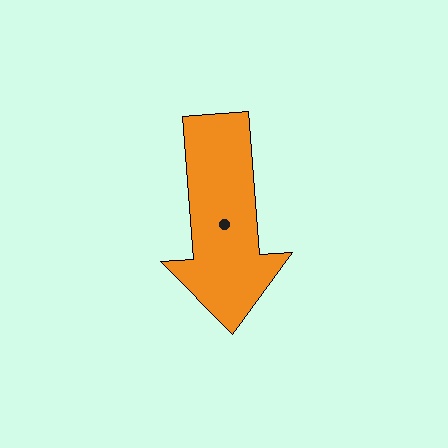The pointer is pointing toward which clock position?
Roughly 6 o'clock.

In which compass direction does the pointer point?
South.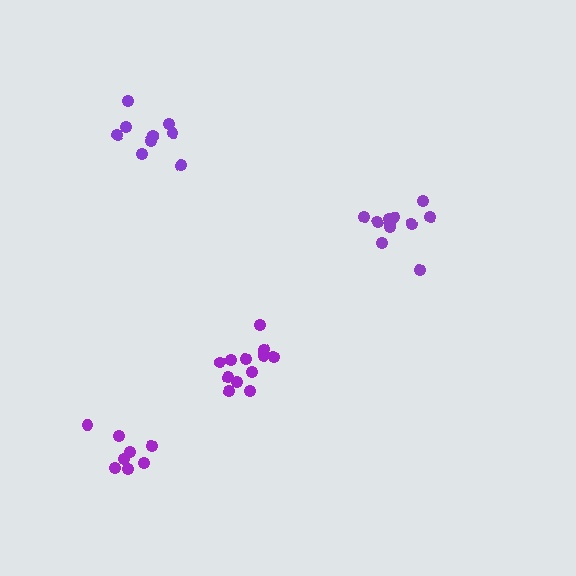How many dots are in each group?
Group 1: 12 dots, Group 2: 11 dots, Group 3: 8 dots, Group 4: 9 dots (40 total).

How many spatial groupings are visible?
There are 4 spatial groupings.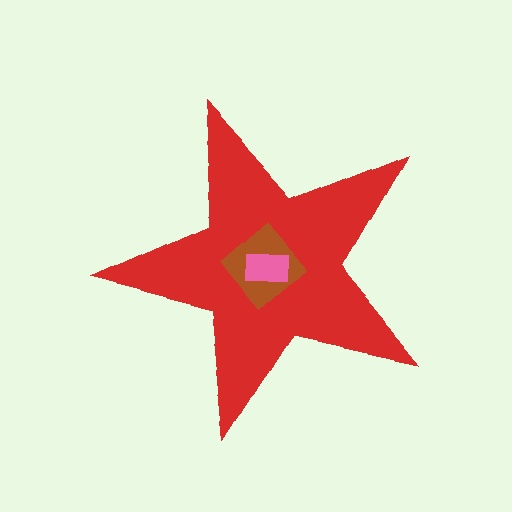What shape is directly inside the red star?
The brown diamond.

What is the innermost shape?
The pink rectangle.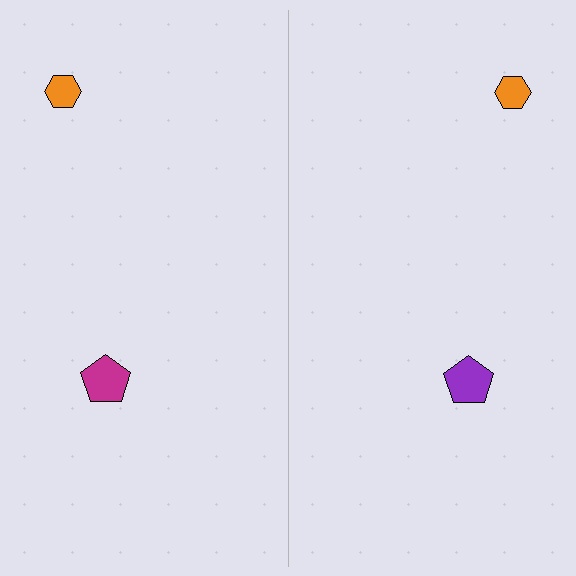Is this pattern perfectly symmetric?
No, the pattern is not perfectly symmetric. The purple pentagon on the right side breaks the symmetry — its mirror counterpart is magenta.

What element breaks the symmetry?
The purple pentagon on the right side breaks the symmetry — its mirror counterpart is magenta.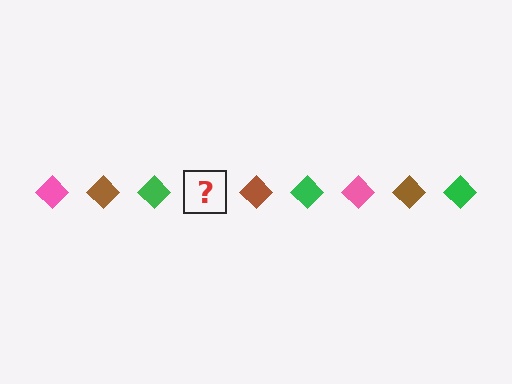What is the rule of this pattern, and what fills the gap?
The rule is that the pattern cycles through pink, brown, green diamonds. The gap should be filled with a pink diamond.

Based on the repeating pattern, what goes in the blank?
The blank should be a pink diamond.